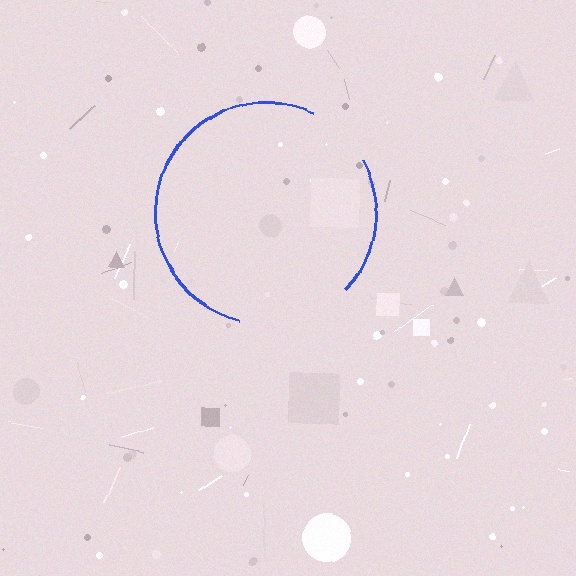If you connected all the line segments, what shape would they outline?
They would outline a circle.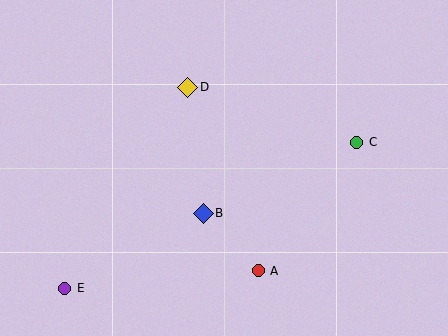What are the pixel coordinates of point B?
Point B is at (203, 213).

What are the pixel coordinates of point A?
Point A is at (258, 271).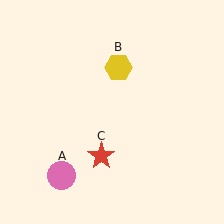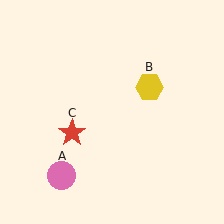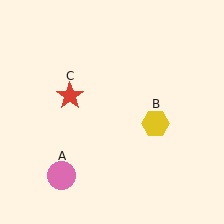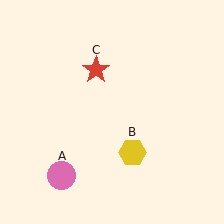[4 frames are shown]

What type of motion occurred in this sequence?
The yellow hexagon (object B), red star (object C) rotated clockwise around the center of the scene.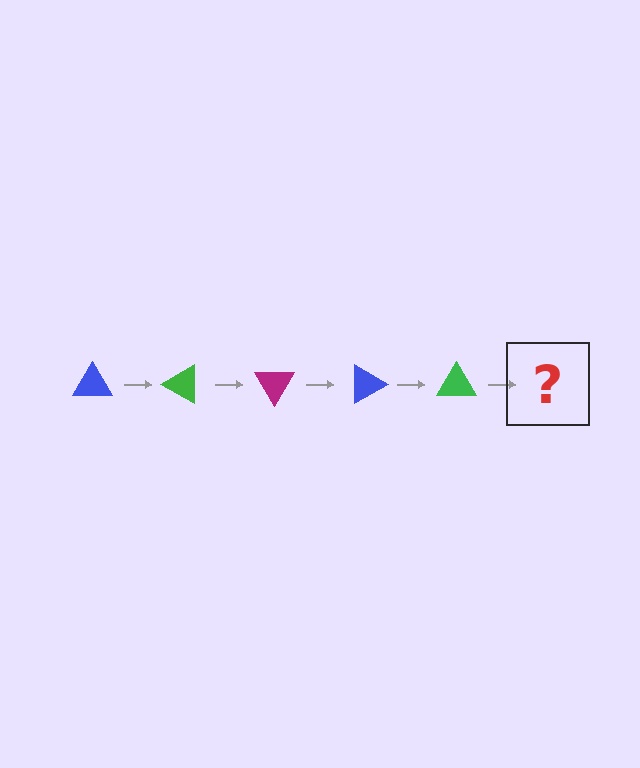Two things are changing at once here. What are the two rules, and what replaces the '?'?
The two rules are that it rotates 30 degrees each step and the color cycles through blue, green, and magenta. The '?' should be a magenta triangle, rotated 150 degrees from the start.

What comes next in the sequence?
The next element should be a magenta triangle, rotated 150 degrees from the start.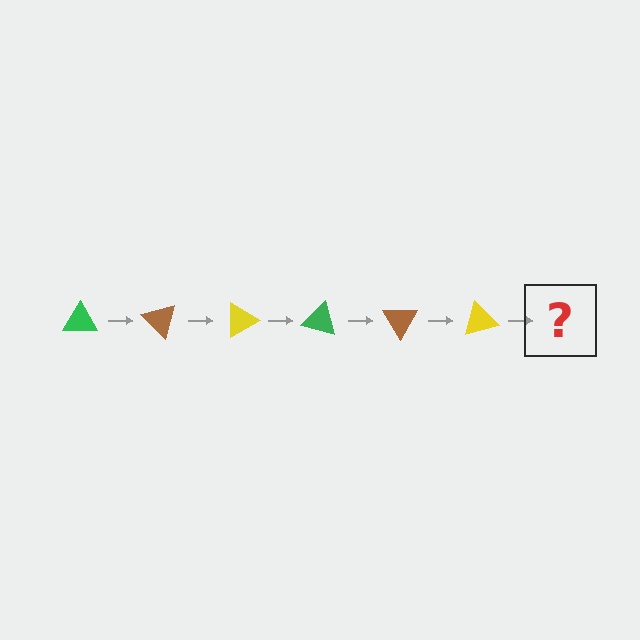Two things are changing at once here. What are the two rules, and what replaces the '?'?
The two rules are that it rotates 45 degrees each step and the color cycles through green, brown, and yellow. The '?' should be a green triangle, rotated 270 degrees from the start.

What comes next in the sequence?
The next element should be a green triangle, rotated 270 degrees from the start.